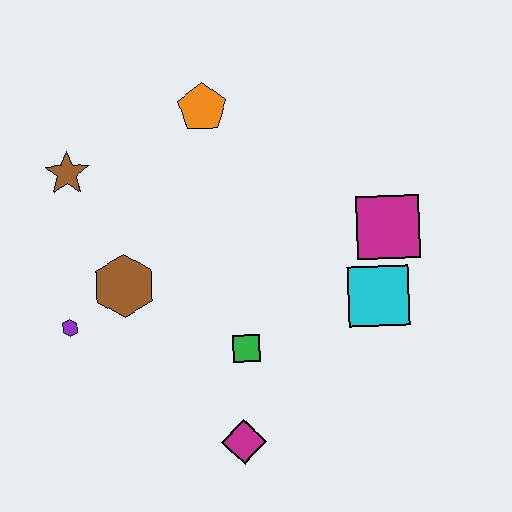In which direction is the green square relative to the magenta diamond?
The green square is above the magenta diamond.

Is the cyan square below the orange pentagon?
Yes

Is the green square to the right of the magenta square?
No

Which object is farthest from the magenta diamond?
The orange pentagon is farthest from the magenta diamond.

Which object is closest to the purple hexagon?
The brown hexagon is closest to the purple hexagon.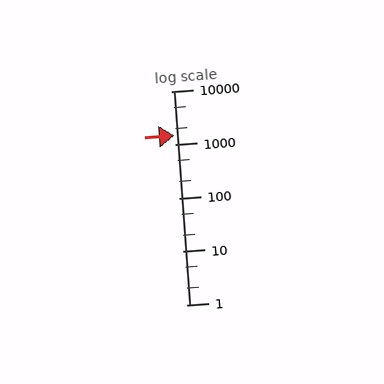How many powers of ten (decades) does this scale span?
The scale spans 4 decades, from 1 to 10000.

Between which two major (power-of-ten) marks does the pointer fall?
The pointer is between 1000 and 10000.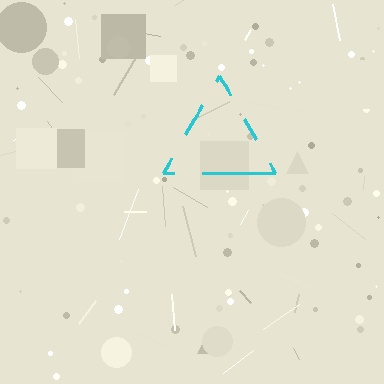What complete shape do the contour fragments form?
The contour fragments form a triangle.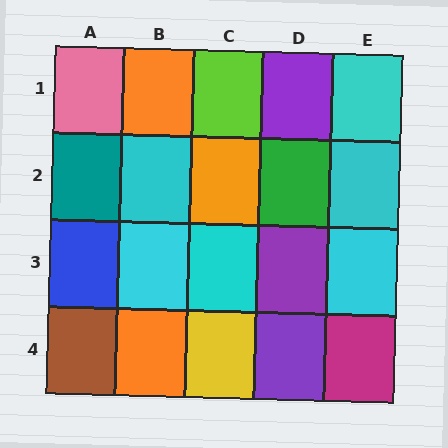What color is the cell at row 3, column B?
Cyan.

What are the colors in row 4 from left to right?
Brown, orange, yellow, purple, magenta.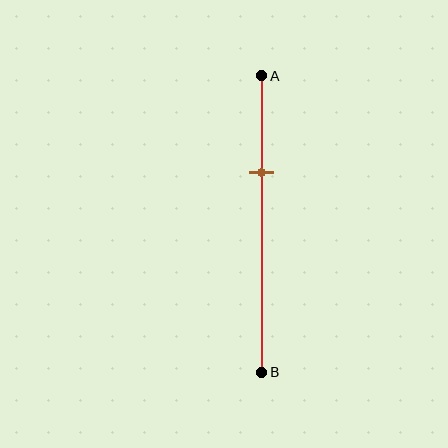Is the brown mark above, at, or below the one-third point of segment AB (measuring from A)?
The brown mark is approximately at the one-third point of segment AB.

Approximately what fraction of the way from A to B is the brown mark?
The brown mark is approximately 35% of the way from A to B.